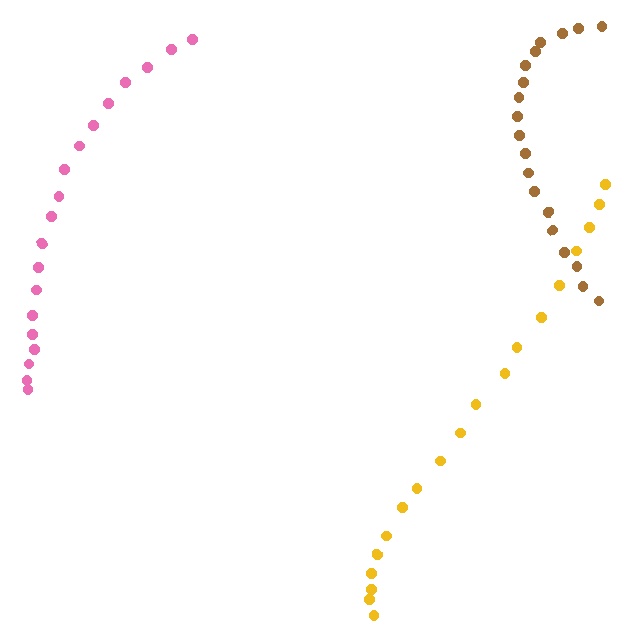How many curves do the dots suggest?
There are 3 distinct paths.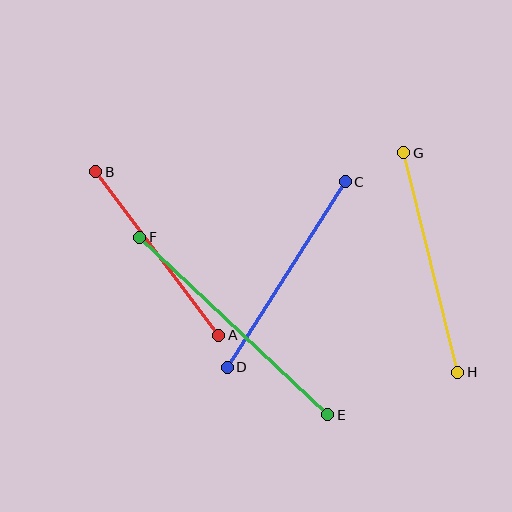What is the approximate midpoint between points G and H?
The midpoint is at approximately (431, 262) pixels.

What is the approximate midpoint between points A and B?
The midpoint is at approximately (157, 253) pixels.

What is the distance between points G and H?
The distance is approximately 226 pixels.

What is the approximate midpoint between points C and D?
The midpoint is at approximately (286, 274) pixels.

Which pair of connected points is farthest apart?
Points E and F are farthest apart.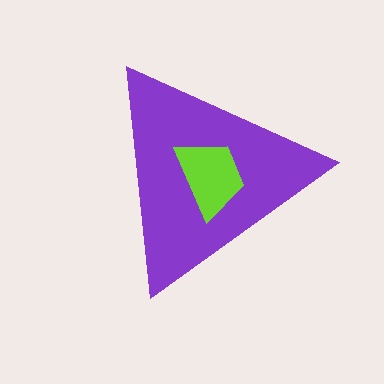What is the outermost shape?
The purple triangle.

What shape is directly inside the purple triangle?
The lime trapezoid.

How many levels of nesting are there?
2.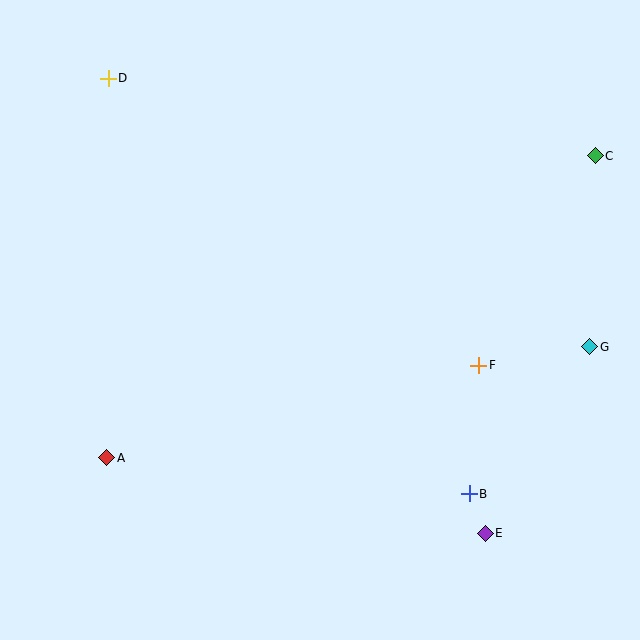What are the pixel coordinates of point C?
Point C is at (595, 156).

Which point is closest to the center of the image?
Point F at (479, 365) is closest to the center.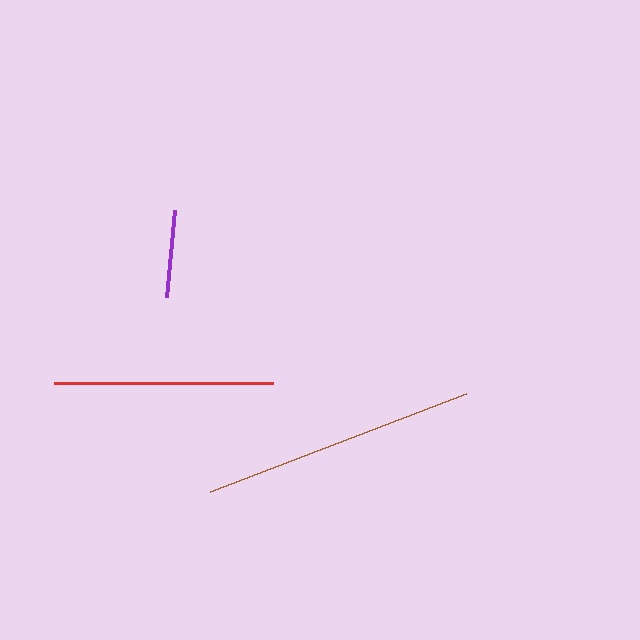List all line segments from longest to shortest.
From longest to shortest: brown, red, purple.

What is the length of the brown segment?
The brown segment is approximately 274 pixels long.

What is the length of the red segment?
The red segment is approximately 219 pixels long.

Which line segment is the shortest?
The purple line is the shortest at approximately 87 pixels.